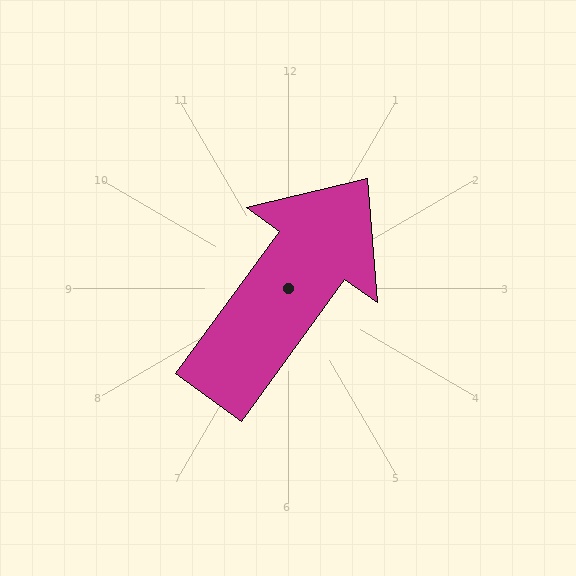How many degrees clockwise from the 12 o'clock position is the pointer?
Approximately 36 degrees.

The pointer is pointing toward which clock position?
Roughly 1 o'clock.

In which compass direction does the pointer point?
Northeast.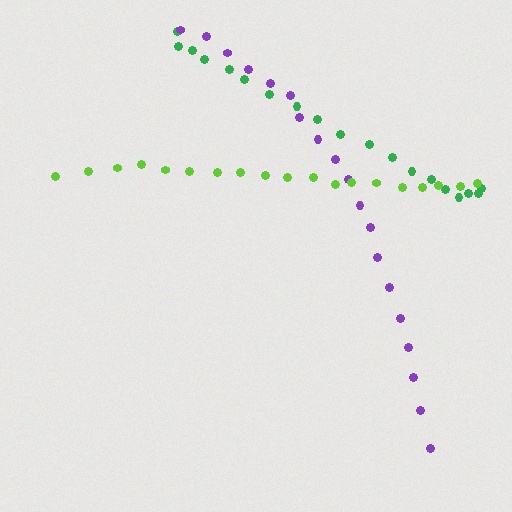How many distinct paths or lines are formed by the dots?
There are 3 distinct paths.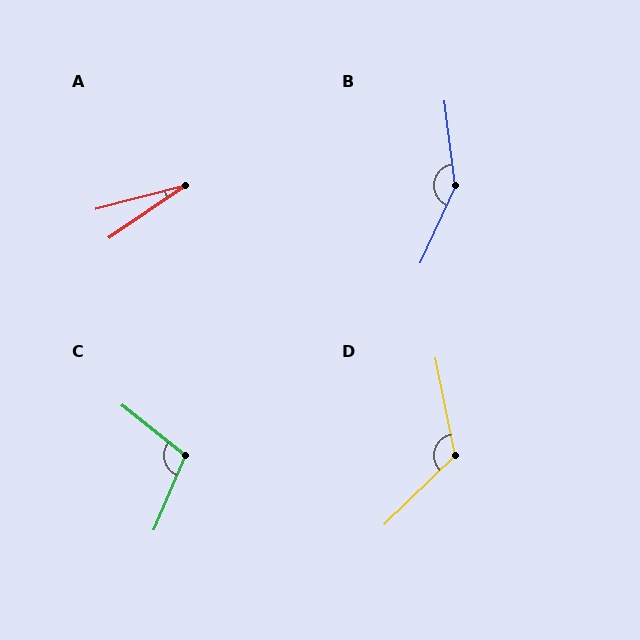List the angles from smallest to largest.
A (20°), C (105°), D (123°), B (149°).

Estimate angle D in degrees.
Approximately 123 degrees.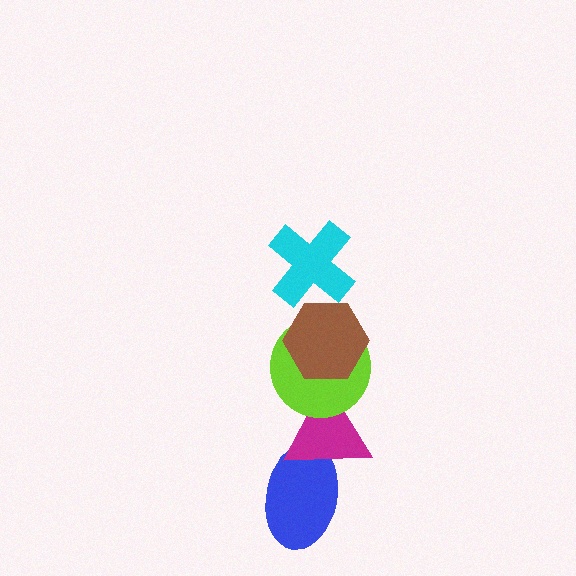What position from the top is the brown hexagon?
The brown hexagon is 2nd from the top.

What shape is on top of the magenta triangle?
The lime circle is on top of the magenta triangle.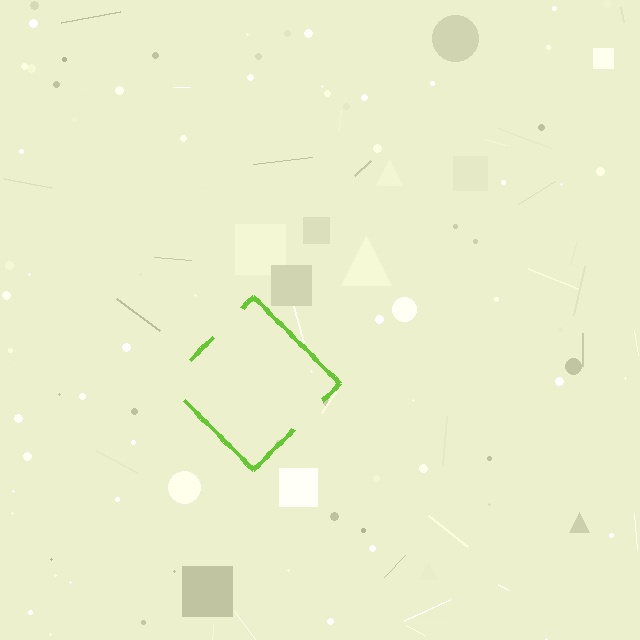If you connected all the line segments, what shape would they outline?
They would outline a diamond.